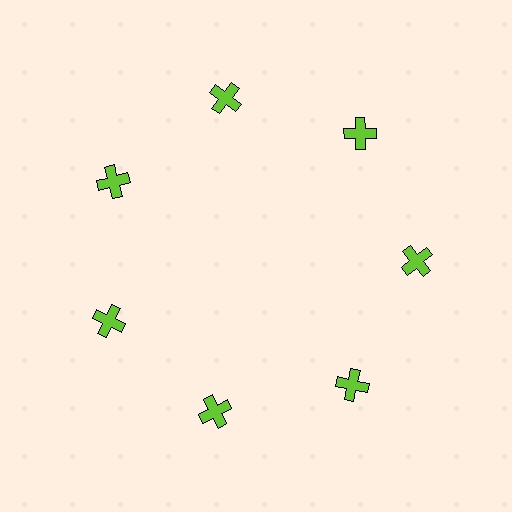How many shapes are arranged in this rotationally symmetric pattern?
There are 7 shapes, arranged in 7 groups of 1.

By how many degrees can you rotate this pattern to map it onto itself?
The pattern maps onto itself every 51 degrees of rotation.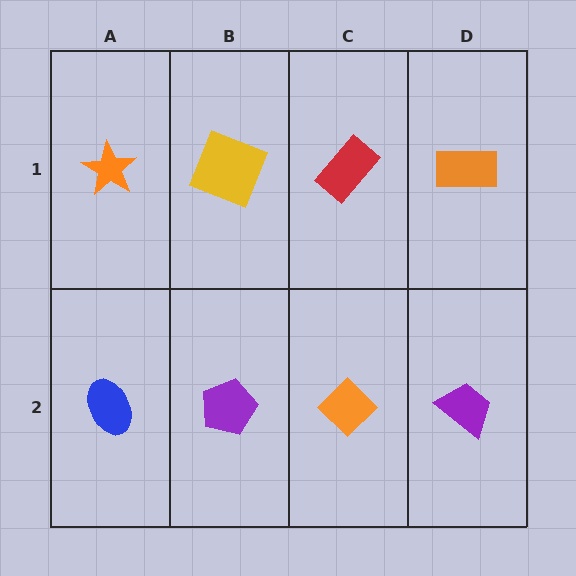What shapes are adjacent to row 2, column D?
An orange rectangle (row 1, column D), an orange diamond (row 2, column C).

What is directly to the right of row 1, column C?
An orange rectangle.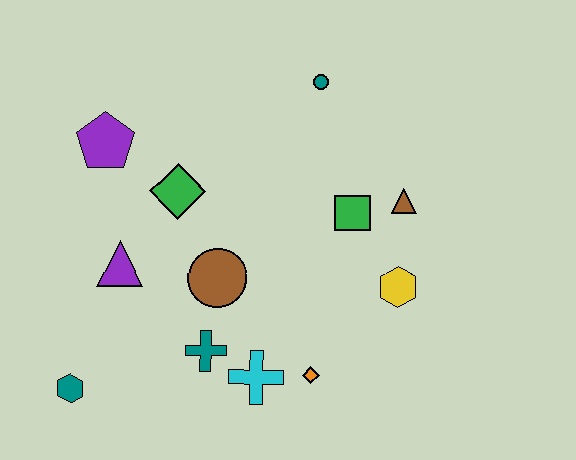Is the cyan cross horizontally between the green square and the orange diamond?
No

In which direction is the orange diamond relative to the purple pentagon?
The orange diamond is below the purple pentagon.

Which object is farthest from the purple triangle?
The brown triangle is farthest from the purple triangle.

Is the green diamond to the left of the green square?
Yes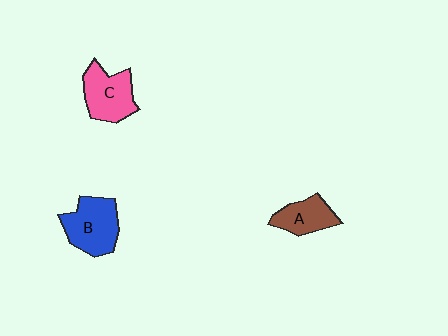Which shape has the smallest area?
Shape A (brown).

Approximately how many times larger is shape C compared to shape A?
Approximately 1.3 times.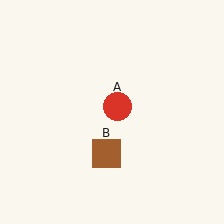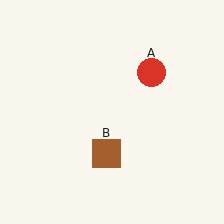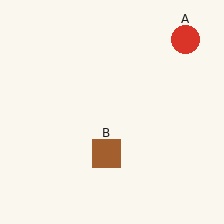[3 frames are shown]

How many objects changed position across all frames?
1 object changed position: red circle (object A).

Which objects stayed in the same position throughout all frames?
Brown square (object B) remained stationary.